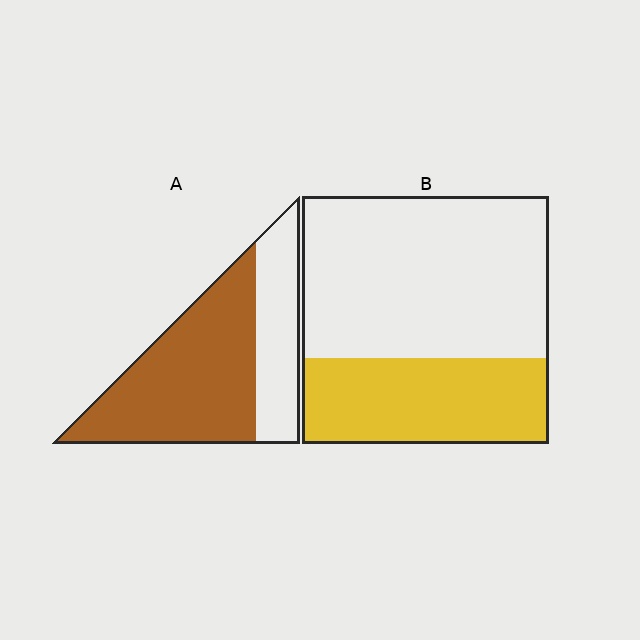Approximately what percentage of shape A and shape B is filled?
A is approximately 70% and B is approximately 35%.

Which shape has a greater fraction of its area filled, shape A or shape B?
Shape A.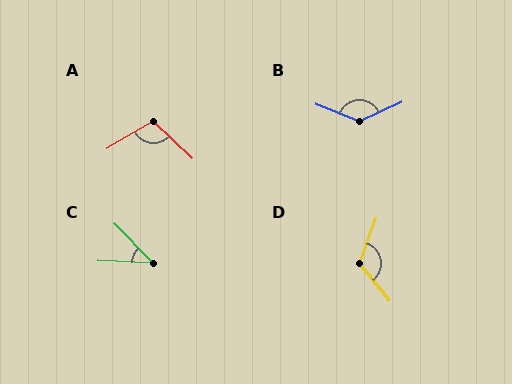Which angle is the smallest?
C, at approximately 43 degrees.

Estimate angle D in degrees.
Approximately 121 degrees.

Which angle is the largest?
B, at approximately 134 degrees.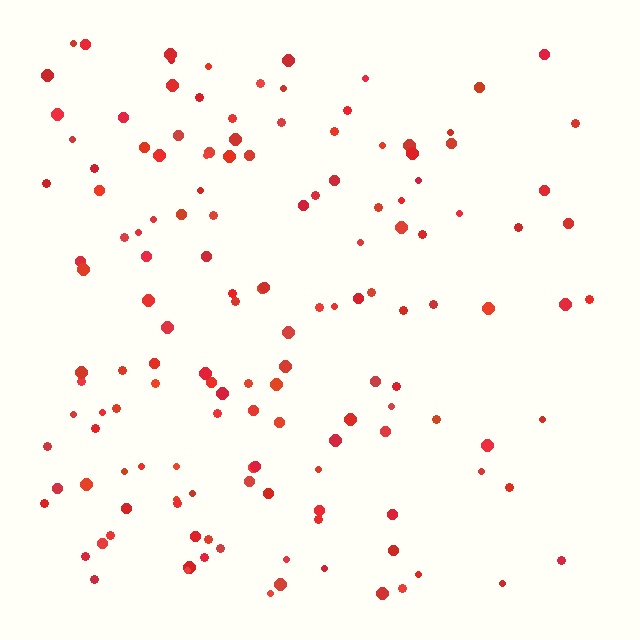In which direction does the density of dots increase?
From right to left, with the left side densest.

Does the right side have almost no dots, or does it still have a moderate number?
Still a moderate number, just noticeably fewer than the left.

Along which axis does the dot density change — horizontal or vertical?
Horizontal.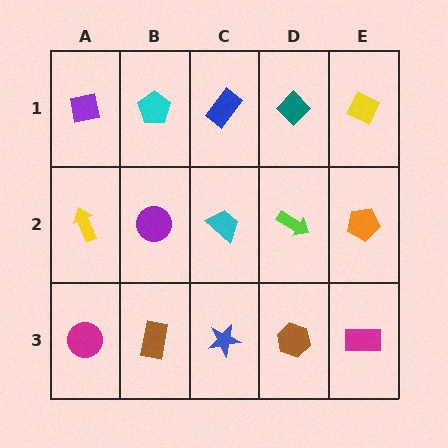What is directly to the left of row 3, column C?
A brown rectangle.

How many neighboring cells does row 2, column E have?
3.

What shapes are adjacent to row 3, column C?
A cyan trapezoid (row 2, column C), a brown rectangle (row 3, column B), a brown hexagon (row 3, column D).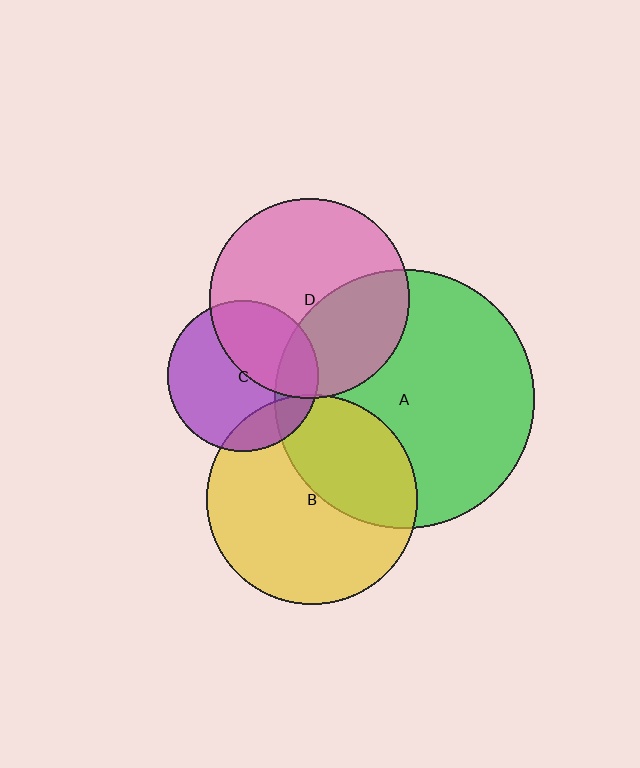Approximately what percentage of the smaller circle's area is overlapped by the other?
Approximately 40%.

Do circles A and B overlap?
Yes.